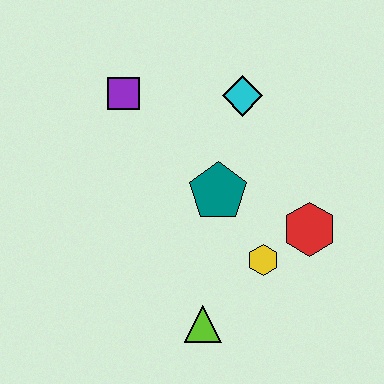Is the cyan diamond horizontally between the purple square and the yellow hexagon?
Yes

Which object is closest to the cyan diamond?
The teal pentagon is closest to the cyan diamond.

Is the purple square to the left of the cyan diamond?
Yes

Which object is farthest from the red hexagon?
The purple square is farthest from the red hexagon.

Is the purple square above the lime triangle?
Yes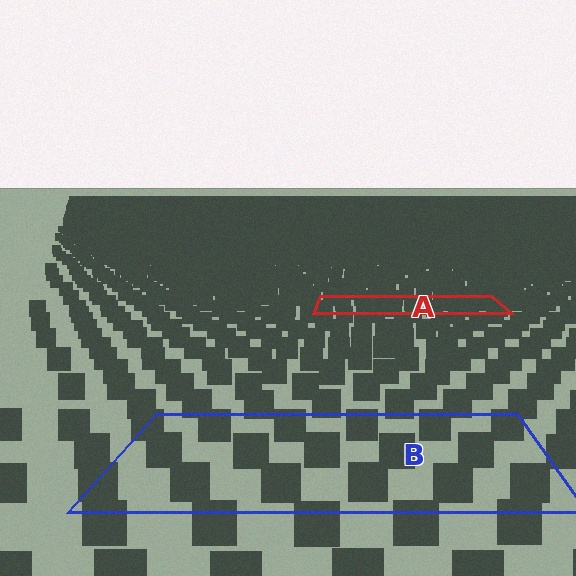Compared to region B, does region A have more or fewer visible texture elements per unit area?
Region A has more texture elements per unit area — they are packed more densely because it is farther away.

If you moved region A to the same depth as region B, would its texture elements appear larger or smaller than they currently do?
They would appear larger. At a closer depth, the same texture elements are projected at a bigger on-screen size.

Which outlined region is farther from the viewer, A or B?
Region A is farther from the viewer — the texture elements inside it appear smaller and more densely packed.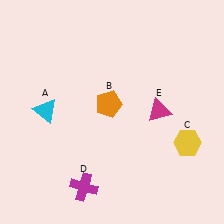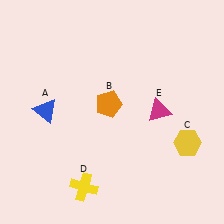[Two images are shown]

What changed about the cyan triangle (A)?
In Image 1, A is cyan. In Image 2, it changed to blue.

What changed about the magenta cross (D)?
In Image 1, D is magenta. In Image 2, it changed to yellow.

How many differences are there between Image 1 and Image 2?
There are 2 differences between the two images.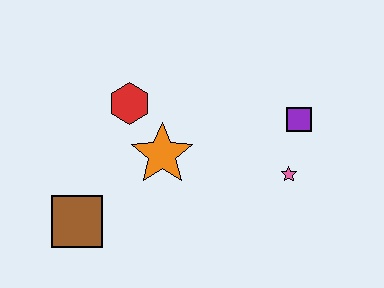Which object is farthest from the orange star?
The purple square is farthest from the orange star.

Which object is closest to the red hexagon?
The orange star is closest to the red hexagon.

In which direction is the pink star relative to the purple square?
The pink star is below the purple square.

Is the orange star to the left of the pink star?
Yes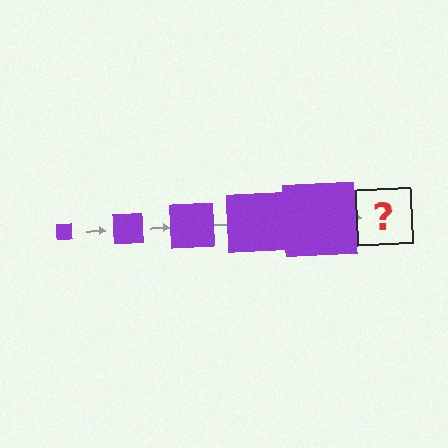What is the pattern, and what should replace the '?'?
The pattern is that the square gets progressively larger each step. The '?' should be a purple square, larger than the previous one.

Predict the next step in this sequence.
The next step is a purple square, larger than the previous one.